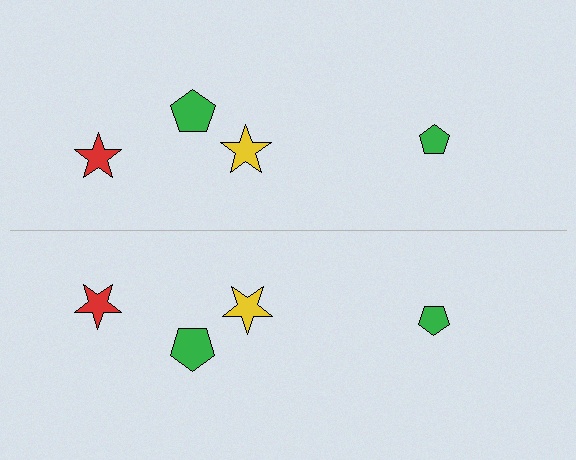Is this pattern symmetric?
Yes, this pattern has bilateral (reflection) symmetry.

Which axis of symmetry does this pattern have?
The pattern has a horizontal axis of symmetry running through the center of the image.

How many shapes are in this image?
There are 8 shapes in this image.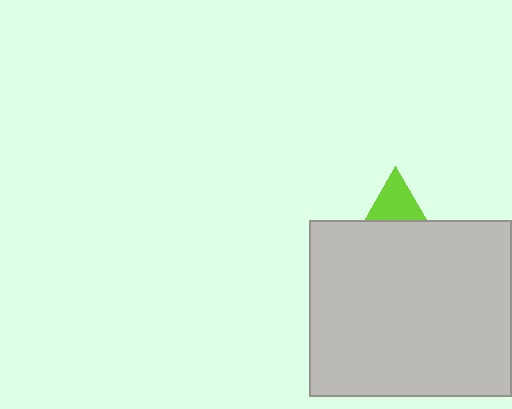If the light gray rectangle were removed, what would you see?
You would see the complete lime triangle.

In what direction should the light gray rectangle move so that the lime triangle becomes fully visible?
The light gray rectangle should move down. That is the shortest direction to clear the overlap and leave the lime triangle fully visible.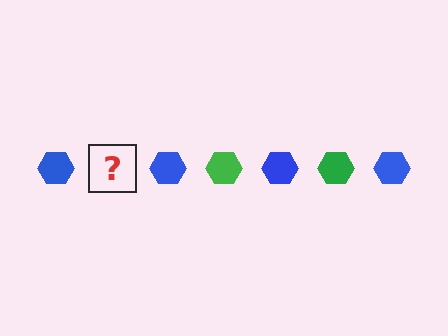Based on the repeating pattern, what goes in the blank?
The blank should be a green hexagon.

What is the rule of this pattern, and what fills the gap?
The rule is that the pattern cycles through blue, green hexagons. The gap should be filled with a green hexagon.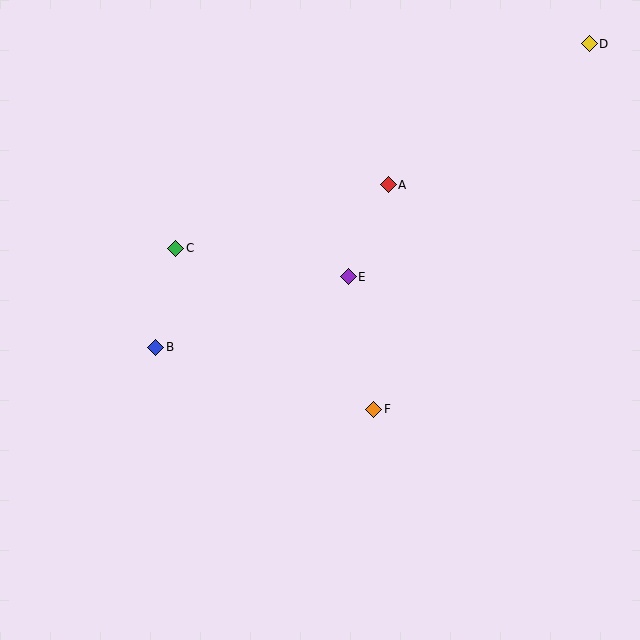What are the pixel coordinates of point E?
Point E is at (348, 277).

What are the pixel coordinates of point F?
Point F is at (374, 409).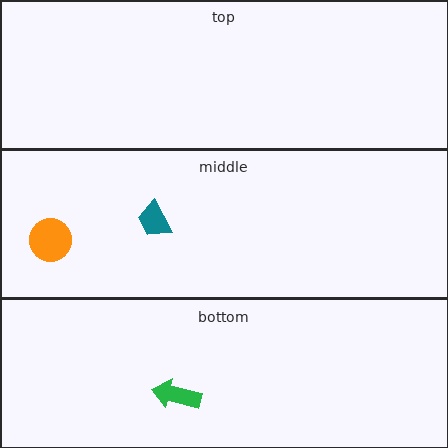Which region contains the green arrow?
The bottom region.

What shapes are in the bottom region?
The green arrow.